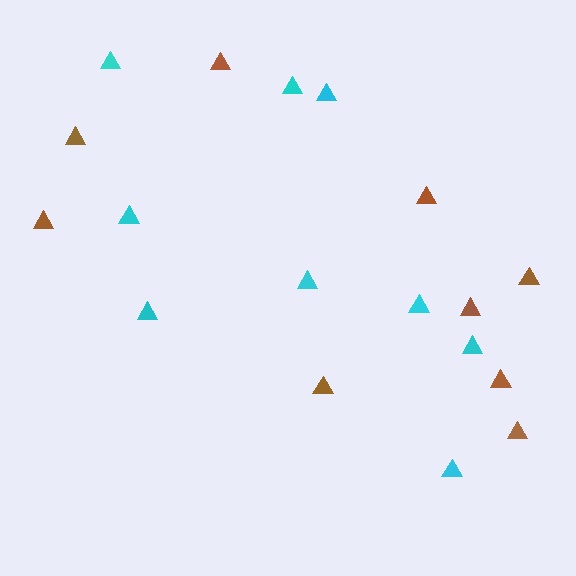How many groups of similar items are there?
There are 2 groups: one group of brown triangles (9) and one group of cyan triangles (9).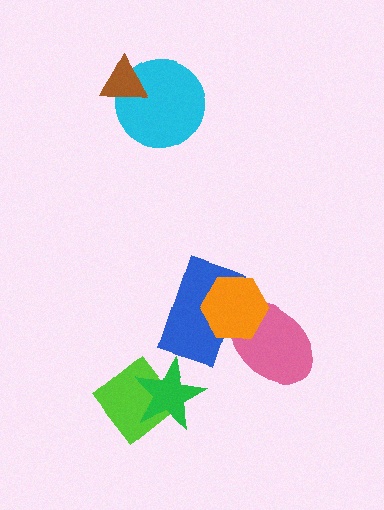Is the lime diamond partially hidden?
Yes, it is partially covered by another shape.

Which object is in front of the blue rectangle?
The orange hexagon is in front of the blue rectangle.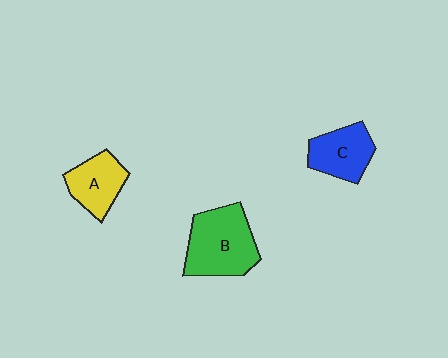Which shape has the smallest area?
Shape A (yellow).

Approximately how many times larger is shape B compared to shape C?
Approximately 1.5 times.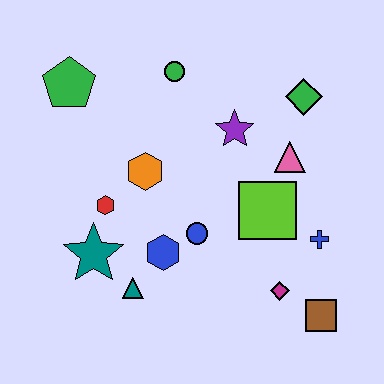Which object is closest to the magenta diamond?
The brown square is closest to the magenta diamond.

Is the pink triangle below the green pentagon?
Yes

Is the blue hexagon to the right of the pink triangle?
No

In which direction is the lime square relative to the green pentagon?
The lime square is to the right of the green pentagon.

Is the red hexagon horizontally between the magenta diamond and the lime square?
No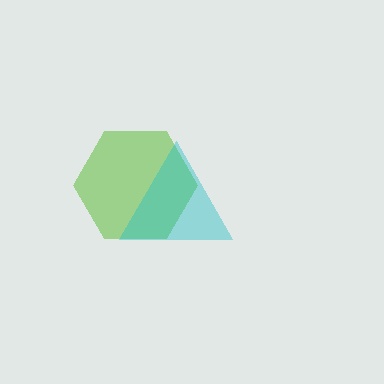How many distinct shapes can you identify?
There are 2 distinct shapes: a lime hexagon, a cyan triangle.